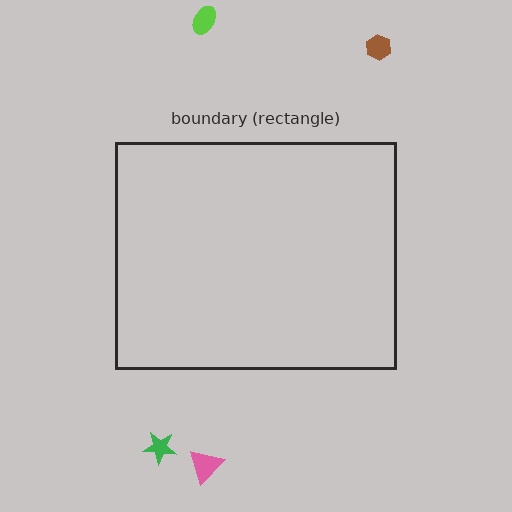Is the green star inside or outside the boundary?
Outside.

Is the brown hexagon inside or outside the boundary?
Outside.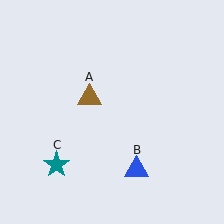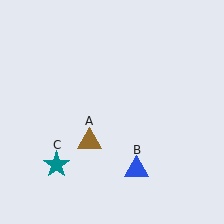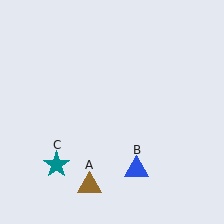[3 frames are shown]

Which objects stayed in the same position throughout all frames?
Blue triangle (object B) and teal star (object C) remained stationary.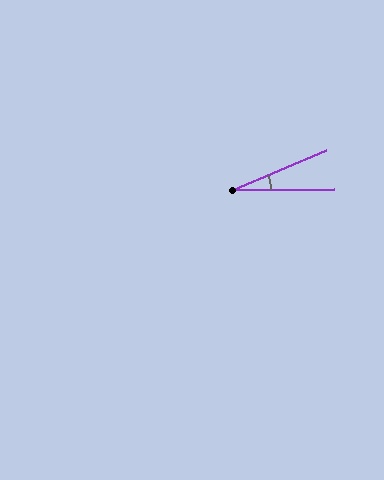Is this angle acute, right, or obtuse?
It is acute.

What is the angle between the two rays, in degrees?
Approximately 22 degrees.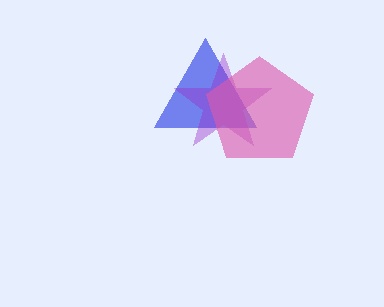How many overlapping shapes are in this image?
There are 3 overlapping shapes in the image.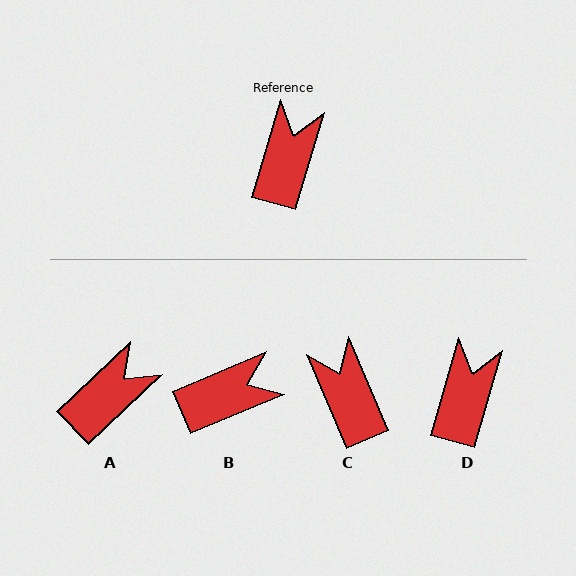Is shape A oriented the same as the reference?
No, it is off by about 30 degrees.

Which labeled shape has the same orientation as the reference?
D.